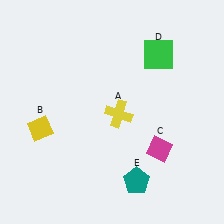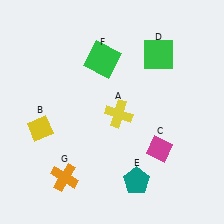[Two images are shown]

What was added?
A green square (F), an orange cross (G) were added in Image 2.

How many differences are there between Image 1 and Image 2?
There are 2 differences between the two images.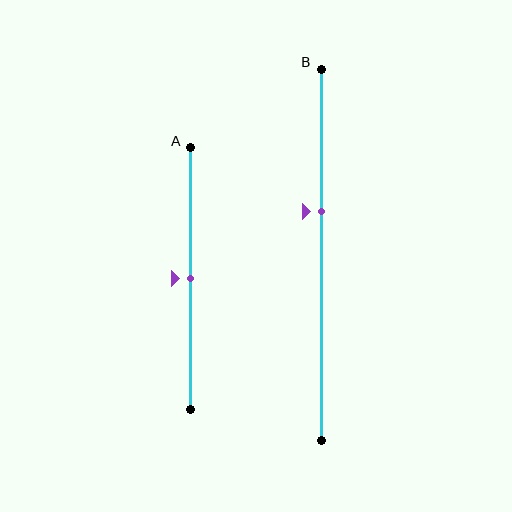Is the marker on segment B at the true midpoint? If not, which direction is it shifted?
No, the marker on segment B is shifted upward by about 12% of the segment length.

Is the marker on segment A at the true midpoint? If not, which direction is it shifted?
Yes, the marker on segment A is at the true midpoint.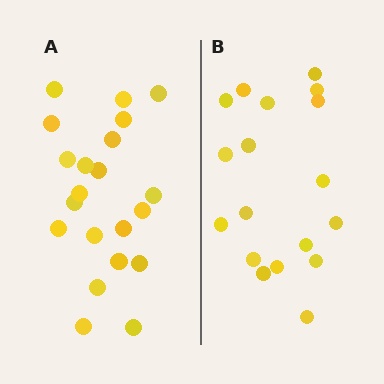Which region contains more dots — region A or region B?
Region A (the left region) has more dots.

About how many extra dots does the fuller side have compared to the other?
Region A has just a few more — roughly 2 or 3 more dots than region B.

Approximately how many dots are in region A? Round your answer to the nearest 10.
About 20 dots. (The exact count is 21, which rounds to 20.)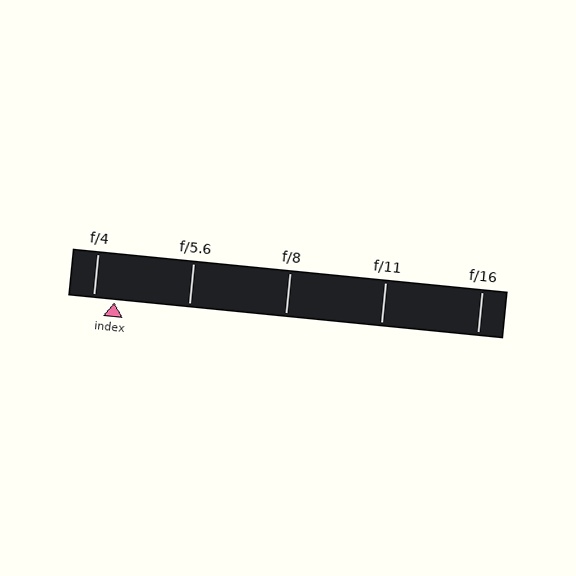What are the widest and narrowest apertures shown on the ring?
The widest aperture shown is f/4 and the narrowest is f/16.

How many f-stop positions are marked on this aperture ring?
There are 5 f-stop positions marked.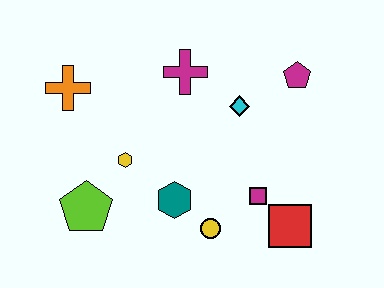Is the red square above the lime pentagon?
No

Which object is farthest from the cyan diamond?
The lime pentagon is farthest from the cyan diamond.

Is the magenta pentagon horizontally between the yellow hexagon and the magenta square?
No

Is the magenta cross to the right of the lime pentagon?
Yes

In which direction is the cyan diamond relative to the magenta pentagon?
The cyan diamond is to the left of the magenta pentagon.